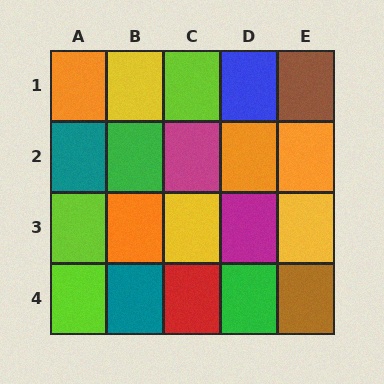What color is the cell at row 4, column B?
Teal.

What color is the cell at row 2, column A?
Teal.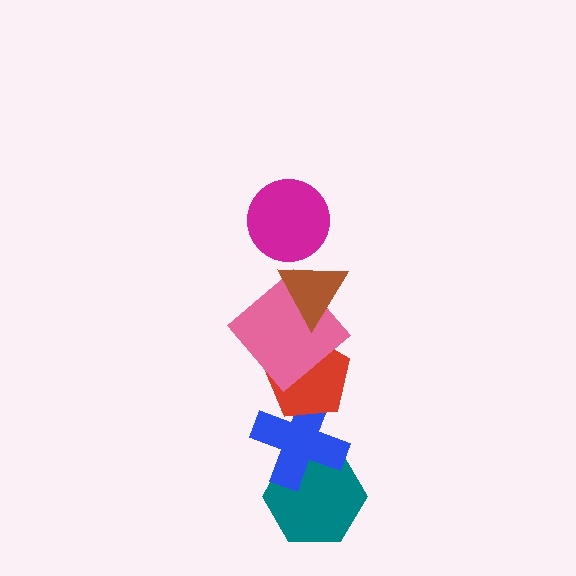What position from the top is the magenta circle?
The magenta circle is 1st from the top.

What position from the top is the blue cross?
The blue cross is 5th from the top.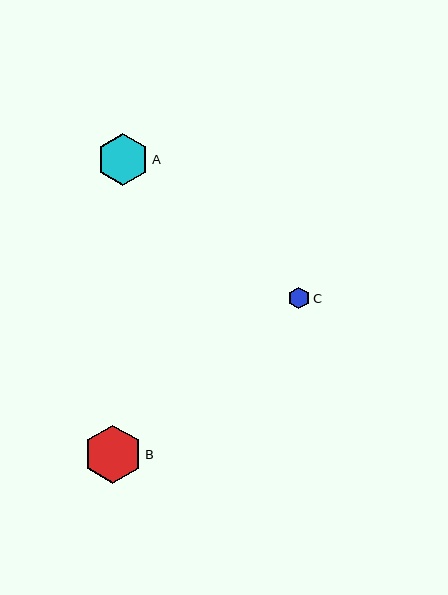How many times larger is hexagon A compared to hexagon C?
Hexagon A is approximately 2.4 times the size of hexagon C.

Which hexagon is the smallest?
Hexagon C is the smallest with a size of approximately 22 pixels.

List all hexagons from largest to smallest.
From largest to smallest: B, A, C.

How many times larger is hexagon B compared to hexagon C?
Hexagon B is approximately 2.7 times the size of hexagon C.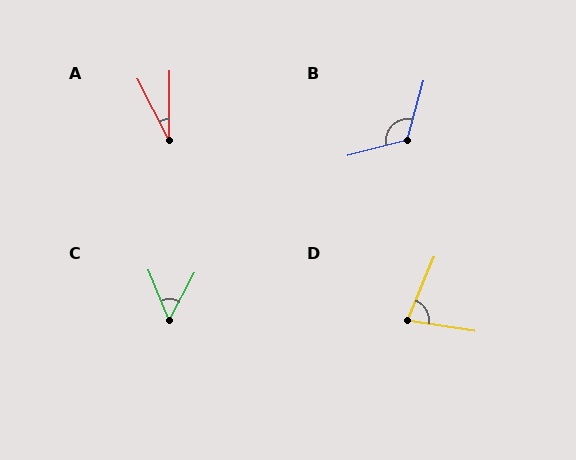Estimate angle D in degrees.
Approximately 76 degrees.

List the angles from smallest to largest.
A (27°), C (50°), D (76°), B (120°).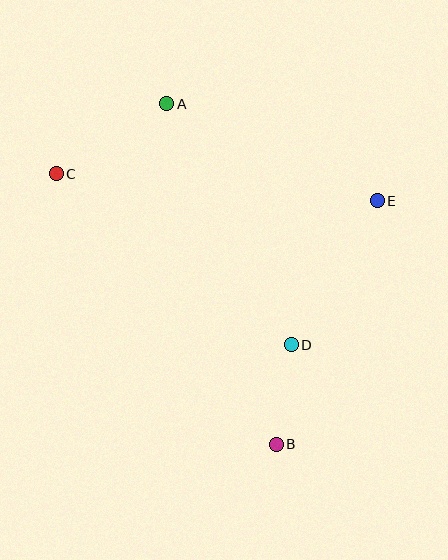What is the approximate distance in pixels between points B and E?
The distance between B and E is approximately 264 pixels.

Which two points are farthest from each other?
Points A and B are farthest from each other.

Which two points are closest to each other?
Points B and D are closest to each other.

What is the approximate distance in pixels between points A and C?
The distance between A and C is approximately 130 pixels.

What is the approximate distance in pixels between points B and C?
The distance between B and C is approximately 348 pixels.